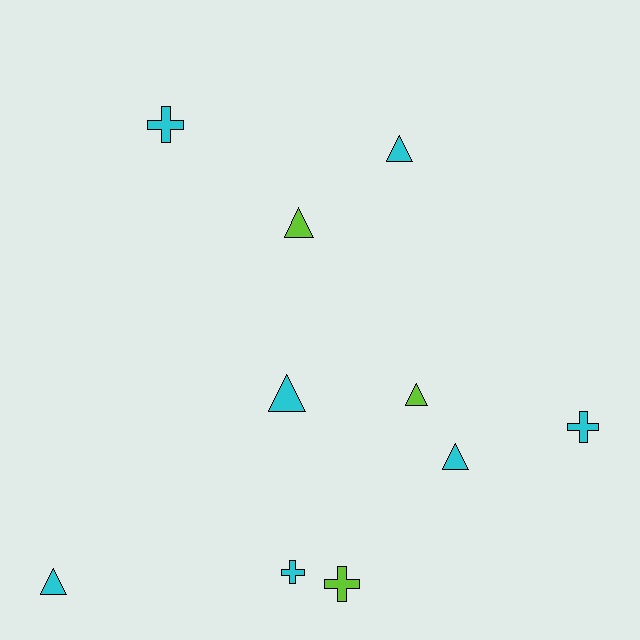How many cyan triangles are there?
There are 4 cyan triangles.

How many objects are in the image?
There are 10 objects.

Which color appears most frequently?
Cyan, with 7 objects.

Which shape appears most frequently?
Triangle, with 6 objects.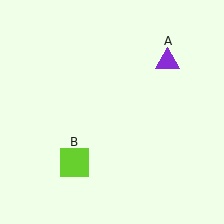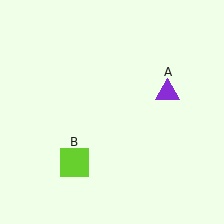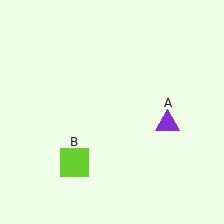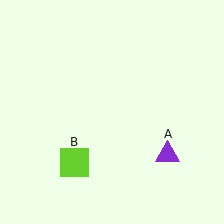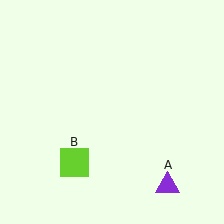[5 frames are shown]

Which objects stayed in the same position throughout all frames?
Lime square (object B) remained stationary.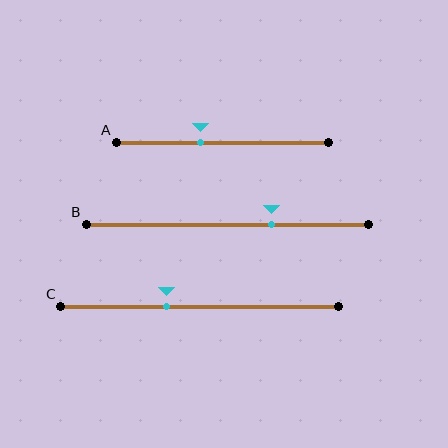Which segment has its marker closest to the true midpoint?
Segment A has its marker closest to the true midpoint.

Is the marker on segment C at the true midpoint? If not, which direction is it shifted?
No, the marker on segment C is shifted to the left by about 12% of the segment length.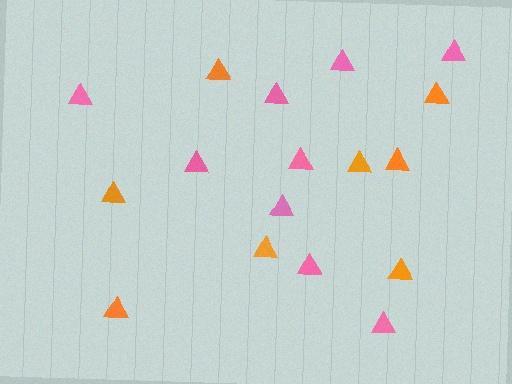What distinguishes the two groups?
There are 2 groups: one group of pink triangles (9) and one group of orange triangles (8).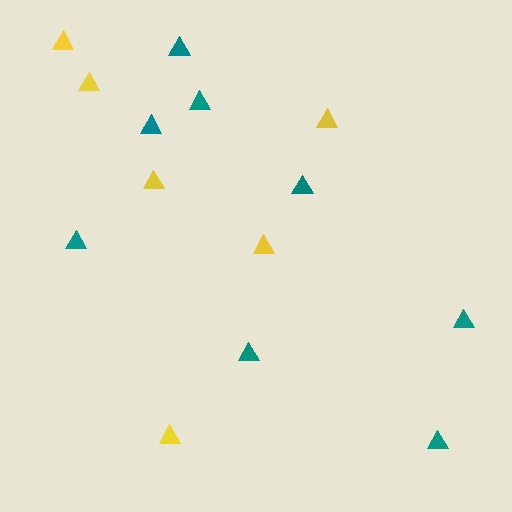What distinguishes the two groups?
There are 2 groups: one group of yellow triangles (6) and one group of teal triangles (8).